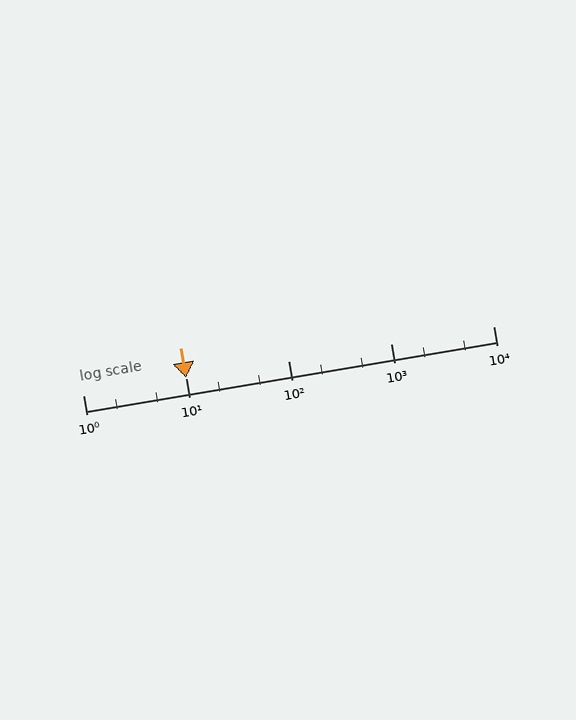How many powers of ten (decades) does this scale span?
The scale spans 4 decades, from 1 to 10000.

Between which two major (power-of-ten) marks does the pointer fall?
The pointer is between 10 and 100.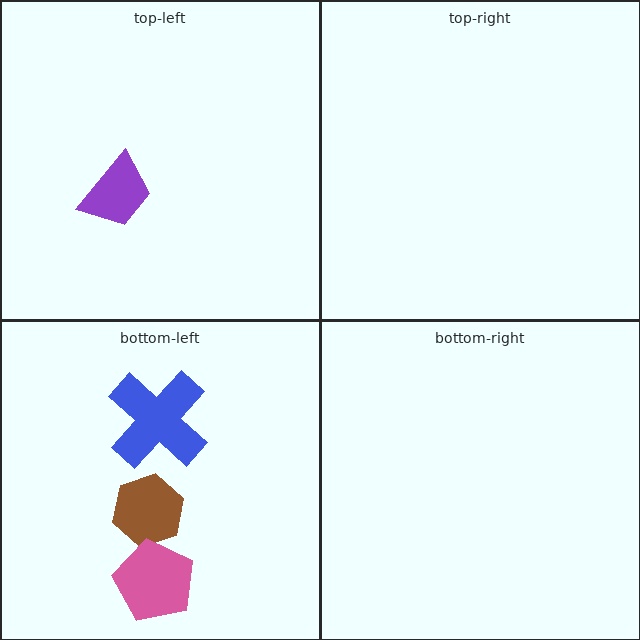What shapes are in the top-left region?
The purple trapezoid.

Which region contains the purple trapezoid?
The top-left region.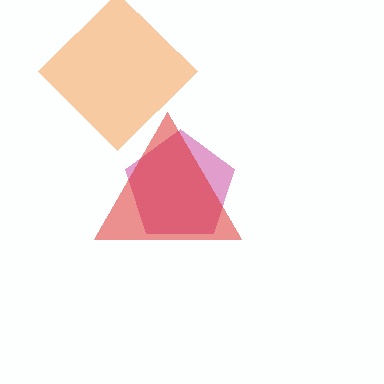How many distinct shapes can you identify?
There are 3 distinct shapes: a magenta pentagon, a red triangle, an orange diamond.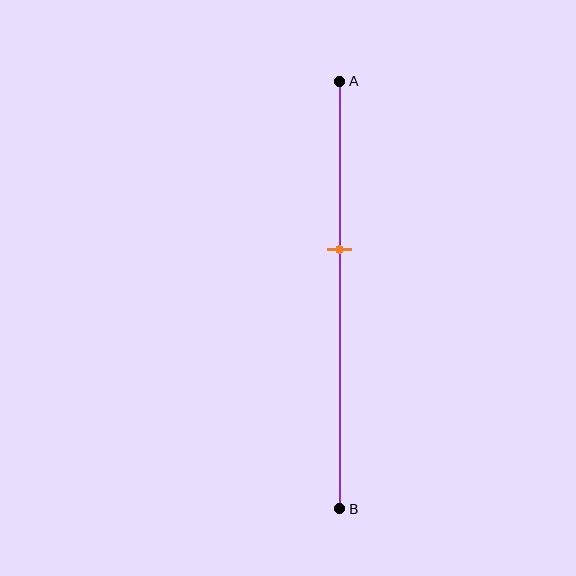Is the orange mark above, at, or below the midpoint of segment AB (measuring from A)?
The orange mark is above the midpoint of segment AB.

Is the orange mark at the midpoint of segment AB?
No, the mark is at about 40% from A, not at the 50% midpoint.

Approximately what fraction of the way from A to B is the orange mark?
The orange mark is approximately 40% of the way from A to B.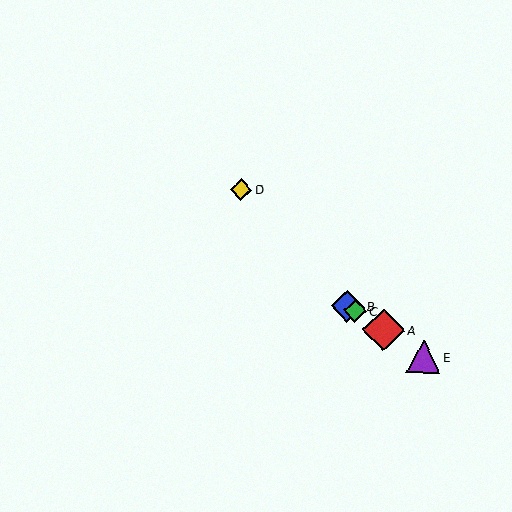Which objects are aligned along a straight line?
Objects A, B, C, E are aligned along a straight line.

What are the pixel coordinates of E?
Object E is at (424, 356).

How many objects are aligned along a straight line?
4 objects (A, B, C, E) are aligned along a straight line.